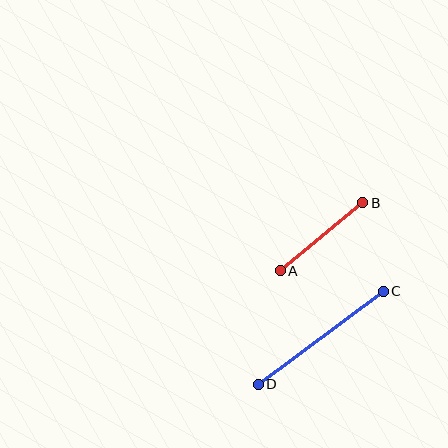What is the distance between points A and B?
The distance is approximately 107 pixels.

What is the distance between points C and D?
The distance is approximately 156 pixels.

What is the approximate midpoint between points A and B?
The midpoint is at approximately (321, 237) pixels.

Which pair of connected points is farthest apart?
Points C and D are farthest apart.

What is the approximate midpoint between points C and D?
The midpoint is at approximately (321, 338) pixels.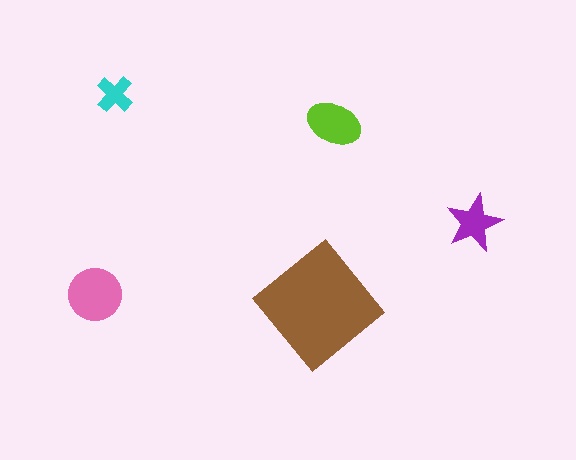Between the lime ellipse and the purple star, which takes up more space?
The lime ellipse.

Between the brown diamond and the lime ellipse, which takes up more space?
The brown diamond.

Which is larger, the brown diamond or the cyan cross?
The brown diamond.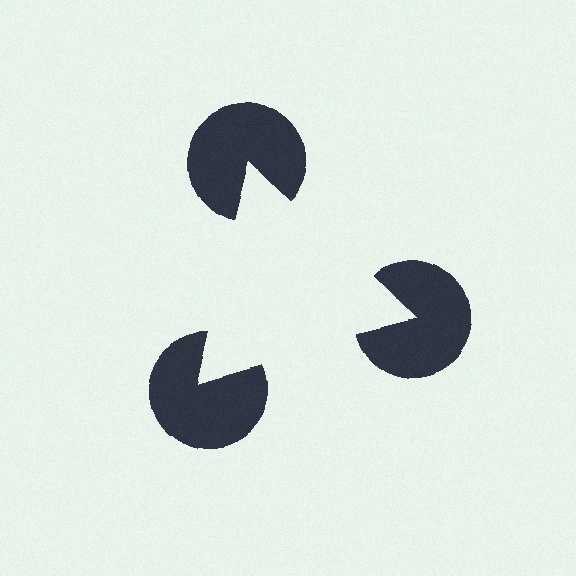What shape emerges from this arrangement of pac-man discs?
An illusory triangle — its edges are inferred from the aligned wedge cuts in the pac-man discs, not physically drawn.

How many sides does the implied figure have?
3 sides.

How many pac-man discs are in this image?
There are 3 — one at each vertex of the illusory triangle.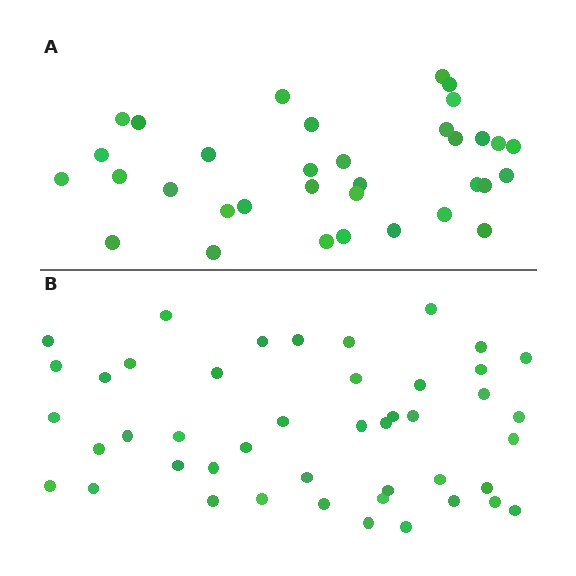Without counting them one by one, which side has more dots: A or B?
Region B (the bottom region) has more dots.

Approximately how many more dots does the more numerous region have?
Region B has roughly 12 or so more dots than region A.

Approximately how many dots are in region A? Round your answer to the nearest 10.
About 30 dots. (The exact count is 34, which rounds to 30.)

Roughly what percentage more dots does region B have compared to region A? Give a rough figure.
About 30% more.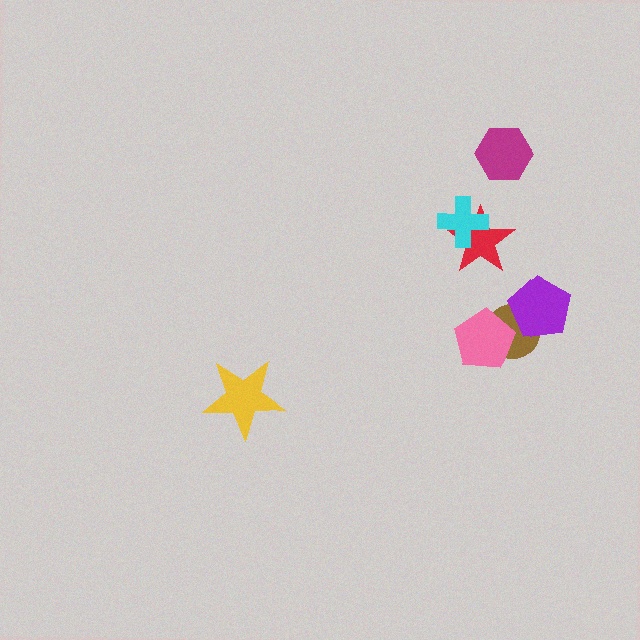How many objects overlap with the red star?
1 object overlaps with the red star.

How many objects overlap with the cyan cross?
1 object overlaps with the cyan cross.